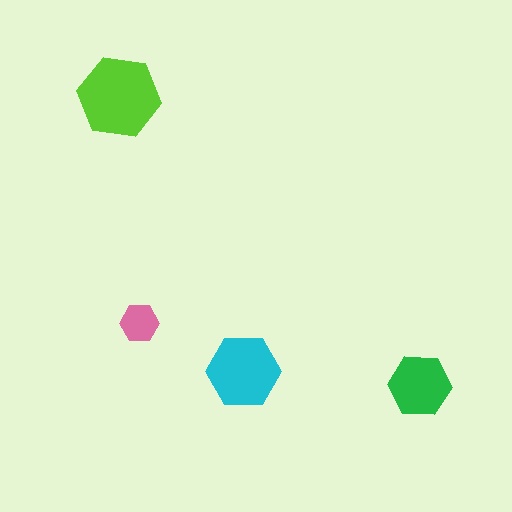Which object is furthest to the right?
The green hexagon is rightmost.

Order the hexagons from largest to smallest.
the lime one, the cyan one, the green one, the pink one.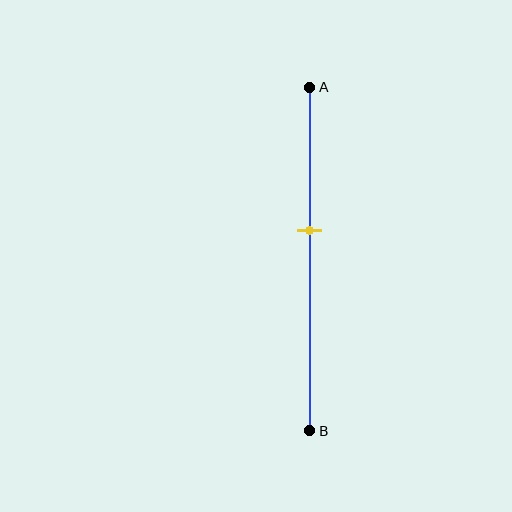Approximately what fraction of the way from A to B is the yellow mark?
The yellow mark is approximately 40% of the way from A to B.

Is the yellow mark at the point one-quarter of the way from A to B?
No, the mark is at about 40% from A, not at the 25% one-quarter point.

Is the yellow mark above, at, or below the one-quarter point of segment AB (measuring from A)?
The yellow mark is below the one-quarter point of segment AB.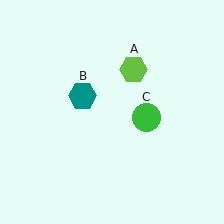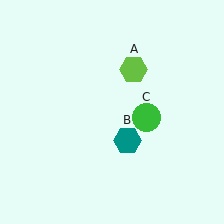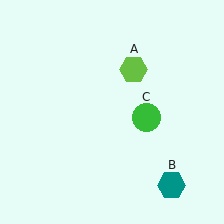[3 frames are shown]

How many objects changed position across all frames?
1 object changed position: teal hexagon (object B).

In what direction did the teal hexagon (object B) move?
The teal hexagon (object B) moved down and to the right.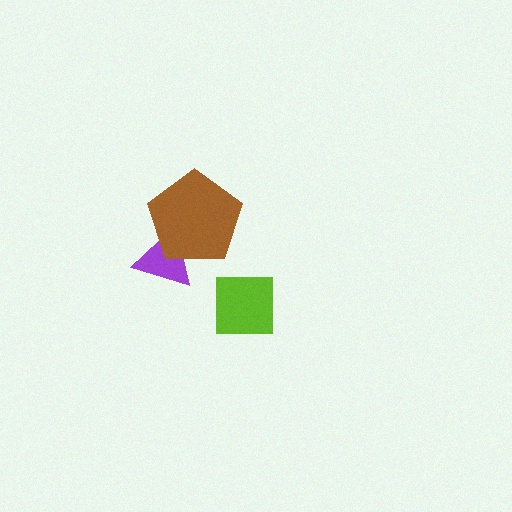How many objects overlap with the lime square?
0 objects overlap with the lime square.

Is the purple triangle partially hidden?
Yes, it is partially covered by another shape.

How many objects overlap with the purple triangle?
1 object overlaps with the purple triangle.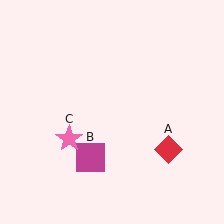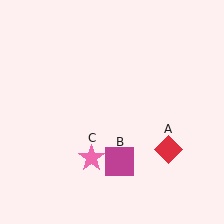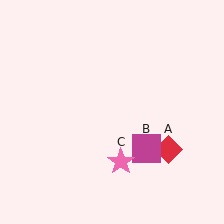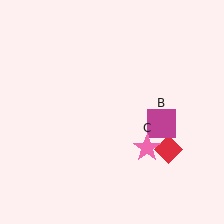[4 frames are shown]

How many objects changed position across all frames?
2 objects changed position: magenta square (object B), pink star (object C).